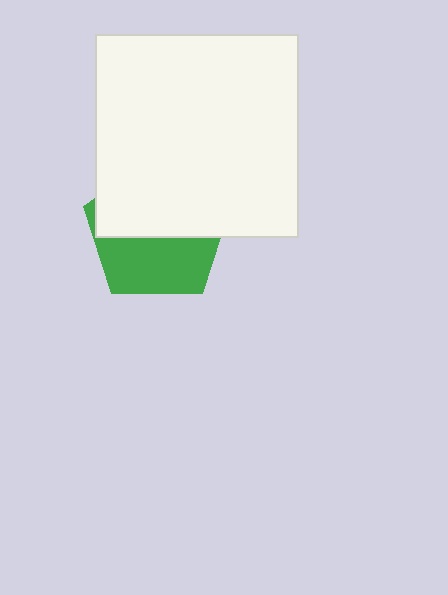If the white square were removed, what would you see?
You would see the complete green pentagon.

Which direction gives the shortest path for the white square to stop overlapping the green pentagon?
Moving up gives the shortest separation.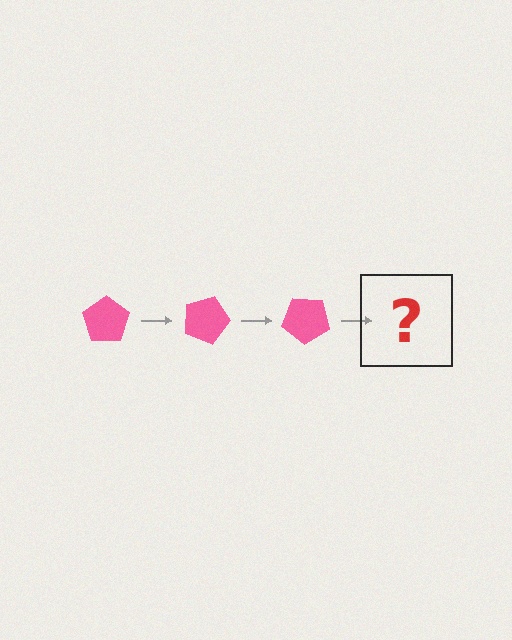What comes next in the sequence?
The next element should be a pink pentagon rotated 60 degrees.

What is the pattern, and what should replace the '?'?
The pattern is that the pentagon rotates 20 degrees each step. The '?' should be a pink pentagon rotated 60 degrees.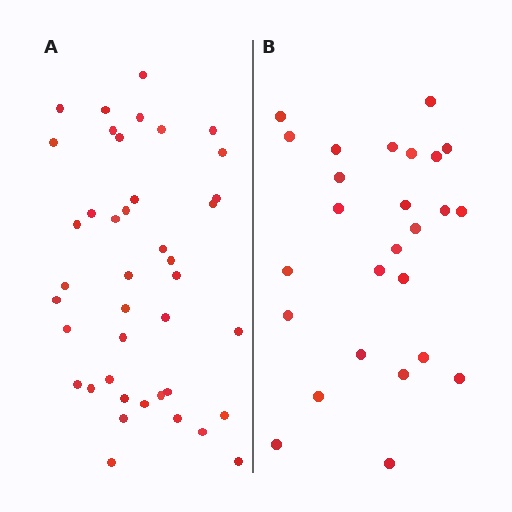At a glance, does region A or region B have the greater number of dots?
Region A (the left region) has more dots.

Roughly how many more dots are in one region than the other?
Region A has approximately 15 more dots than region B.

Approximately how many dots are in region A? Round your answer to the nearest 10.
About 40 dots. (The exact count is 41, which rounds to 40.)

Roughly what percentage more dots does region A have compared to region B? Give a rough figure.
About 60% more.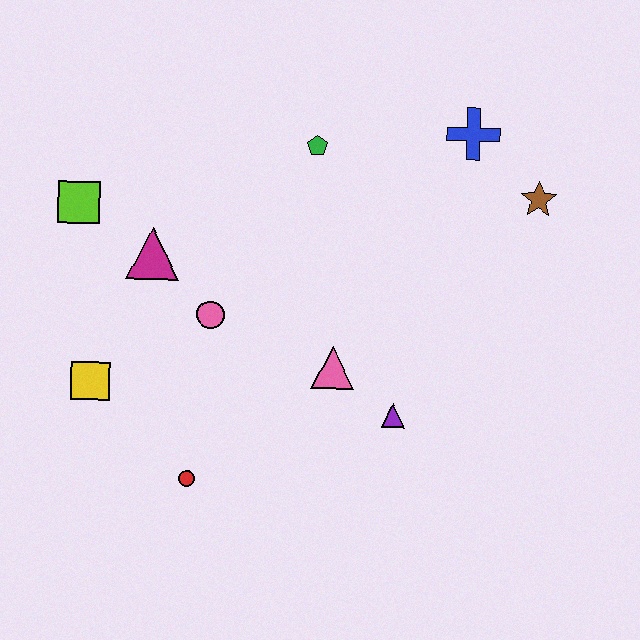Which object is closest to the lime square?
The magenta triangle is closest to the lime square.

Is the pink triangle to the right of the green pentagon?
Yes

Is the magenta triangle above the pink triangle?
Yes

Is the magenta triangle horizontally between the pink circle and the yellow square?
Yes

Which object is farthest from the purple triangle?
The lime square is farthest from the purple triangle.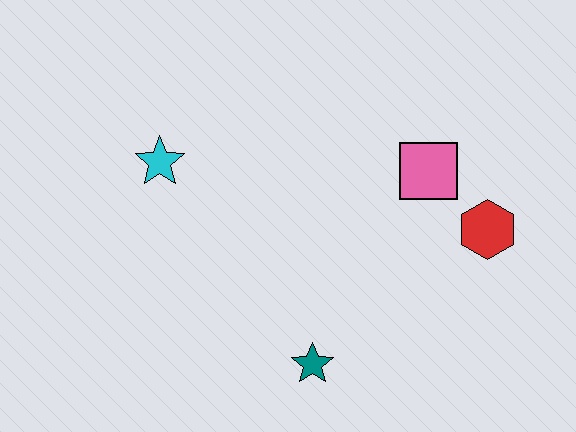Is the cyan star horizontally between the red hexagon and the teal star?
No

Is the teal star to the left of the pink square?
Yes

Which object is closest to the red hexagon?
The pink square is closest to the red hexagon.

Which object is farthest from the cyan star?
The red hexagon is farthest from the cyan star.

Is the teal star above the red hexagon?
No